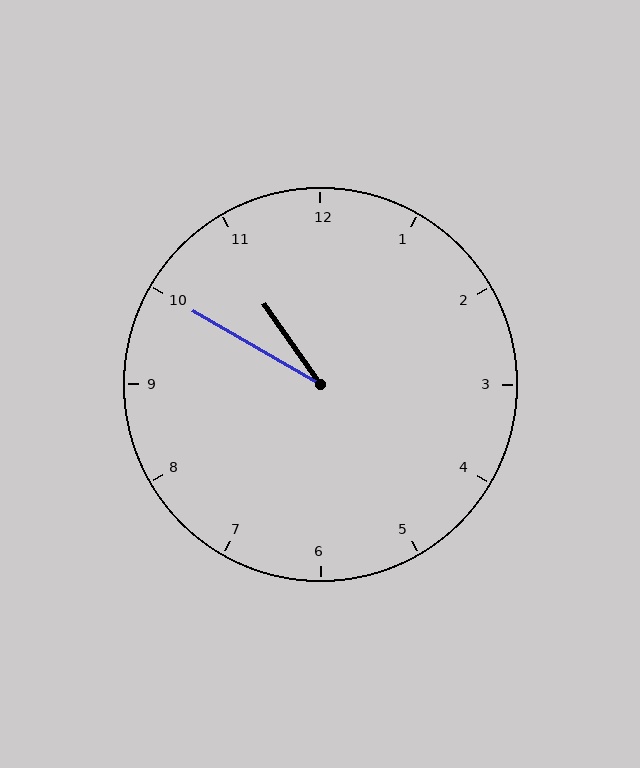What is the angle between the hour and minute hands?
Approximately 25 degrees.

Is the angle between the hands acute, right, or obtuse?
It is acute.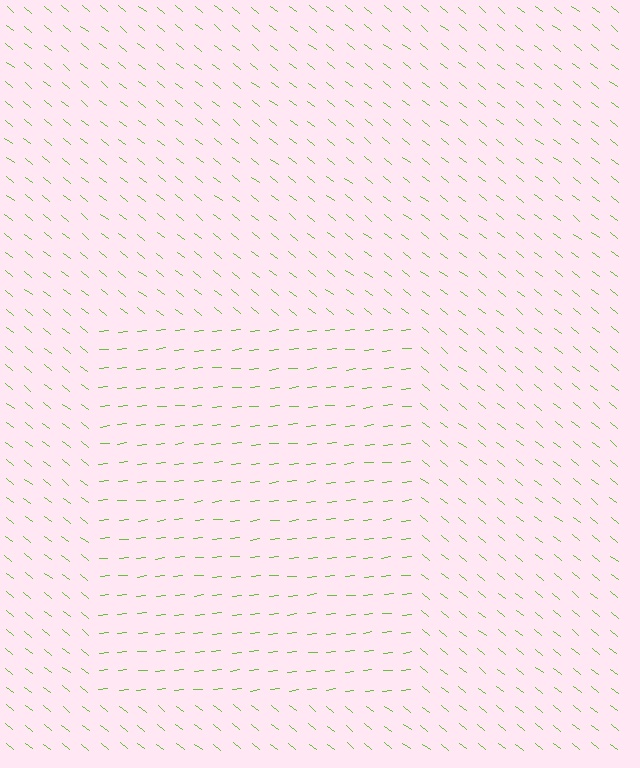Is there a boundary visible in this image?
Yes, there is a texture boundary formed by a change in line orientation.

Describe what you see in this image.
The image is filled with small lime line segments. A rectangle region in the image has lines oriented differently from the surrounding lines, creating a visible texture boundary.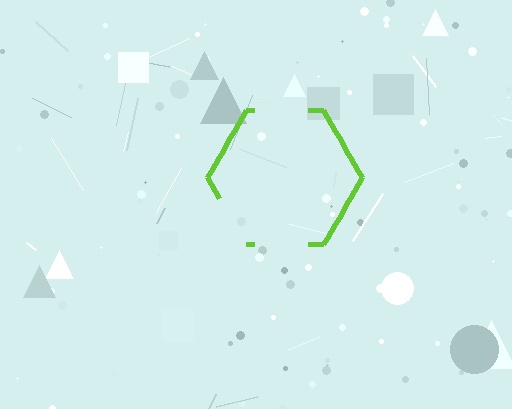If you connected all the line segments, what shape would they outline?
They would outline a hexagon.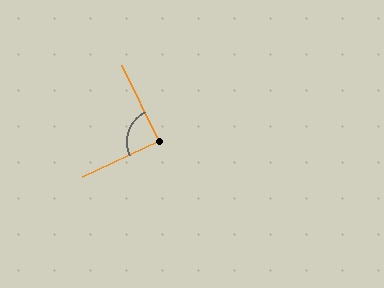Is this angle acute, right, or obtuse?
It is approximately a right angle.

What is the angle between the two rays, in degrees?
Approximately 89 degrees.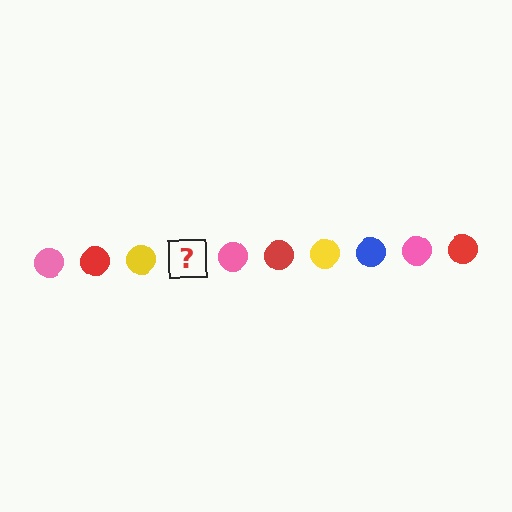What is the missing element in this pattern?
The missing element is a blue circle.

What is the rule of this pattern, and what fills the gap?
The rule is that the pattern cycles through pink, red, yellow, blue circles. The gap should be filled with a blue circle.